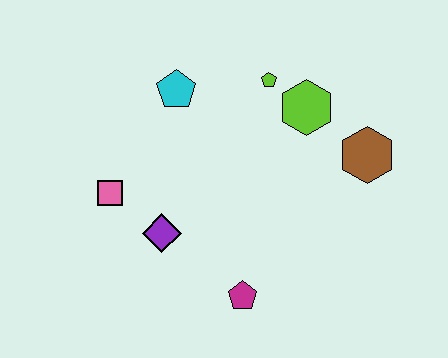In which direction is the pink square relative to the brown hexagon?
The pink square is to the left of the brown hexagon.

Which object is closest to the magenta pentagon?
The purple diamond is closest to the magenta pentagon.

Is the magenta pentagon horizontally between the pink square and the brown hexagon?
Yes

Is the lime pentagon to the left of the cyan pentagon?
No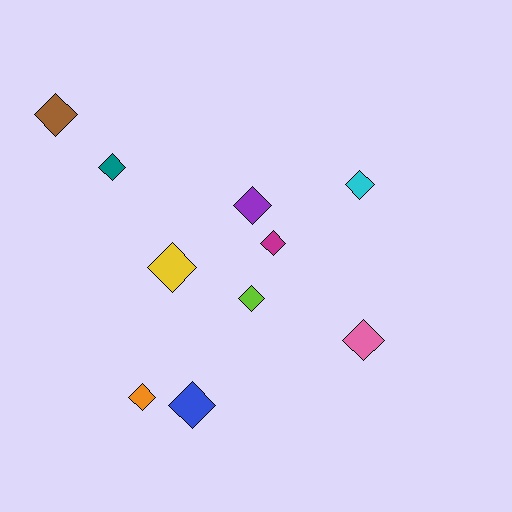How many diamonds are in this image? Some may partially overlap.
There are 10 diamonds.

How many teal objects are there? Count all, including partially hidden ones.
There is 1 teal object.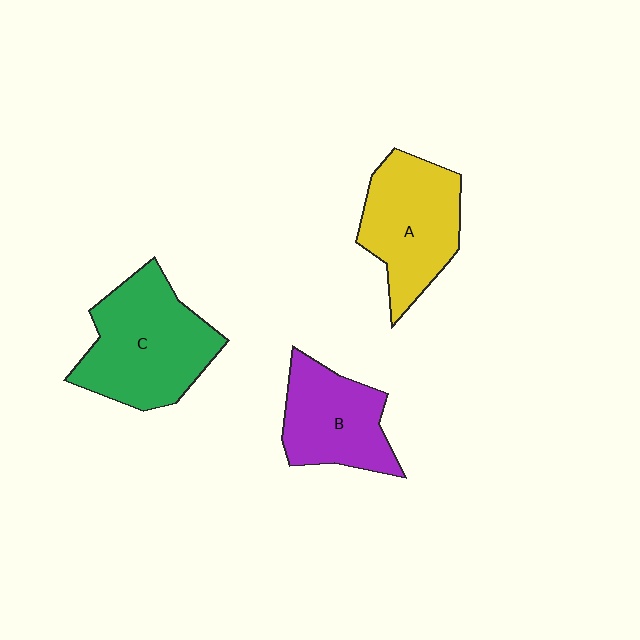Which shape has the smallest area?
Shape B (purple).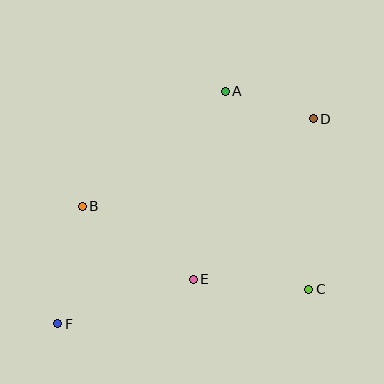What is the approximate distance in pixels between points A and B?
The distance between A and B is approximately 183 pixels.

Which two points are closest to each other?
Points A and D are closest to each other.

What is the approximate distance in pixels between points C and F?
The distance between C and F is approximately 253 pixels.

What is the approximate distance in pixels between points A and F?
The distance between A and F is approximately 286 pixels.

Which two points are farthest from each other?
Points D and F are farthest from each other.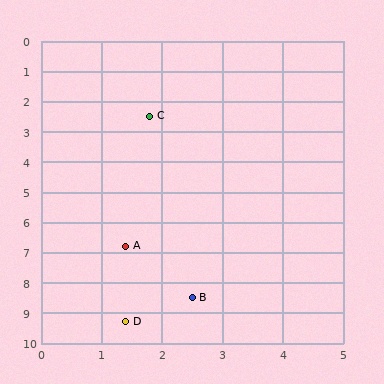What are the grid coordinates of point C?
Point C is at approximately (1.8, 2.5).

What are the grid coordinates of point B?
Point B is at approximately (2.5, 8.5).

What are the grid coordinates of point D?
Point D is at approximately (1.4, 9.3).